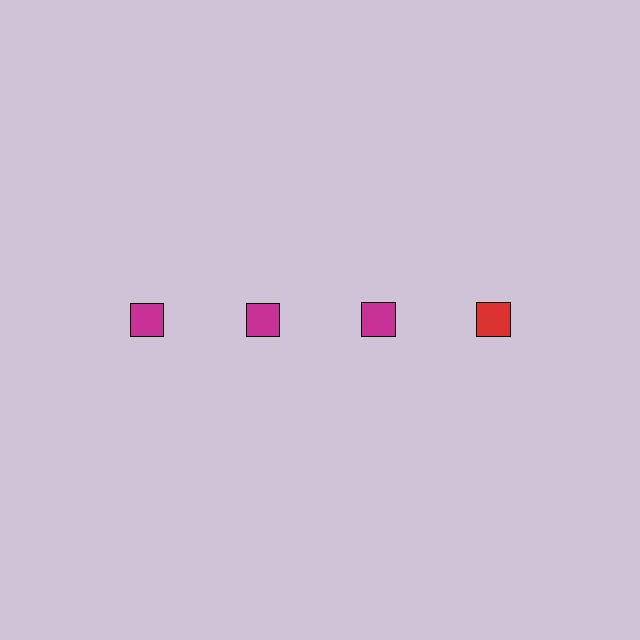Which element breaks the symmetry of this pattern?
The red square in the top row, second from right column breaks the symmetry. All other shapes are magenta squares.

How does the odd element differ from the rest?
It has a different color: red instead of magenta.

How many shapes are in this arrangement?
There are 4 shapes arranged in a grid pattern.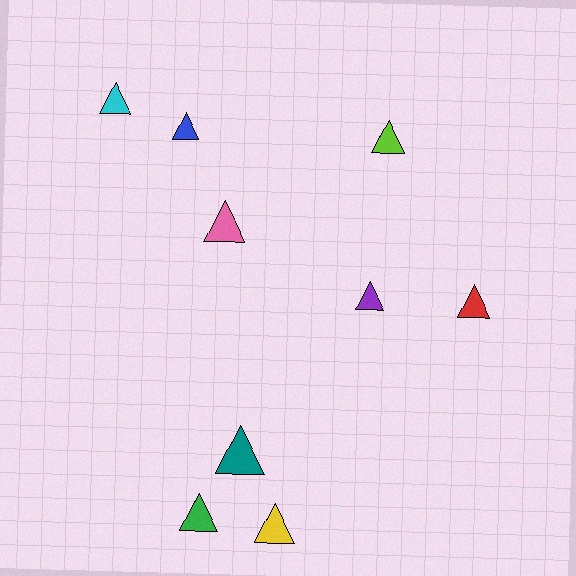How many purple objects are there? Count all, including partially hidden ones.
There is 1 purple object.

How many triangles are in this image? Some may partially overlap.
There are 9 triangles.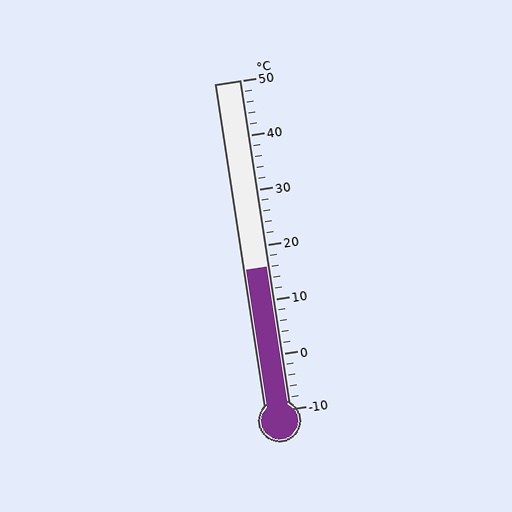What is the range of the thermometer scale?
The thermometer scale ranges from -10°C to 50°C.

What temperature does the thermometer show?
The thermometer shows approximately 16°C.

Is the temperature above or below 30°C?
The temperature is below 30°C.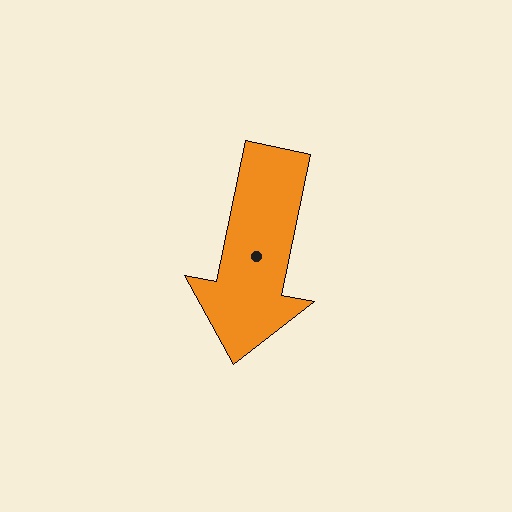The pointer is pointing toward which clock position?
Roughly 6 o'clock.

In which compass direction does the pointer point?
South.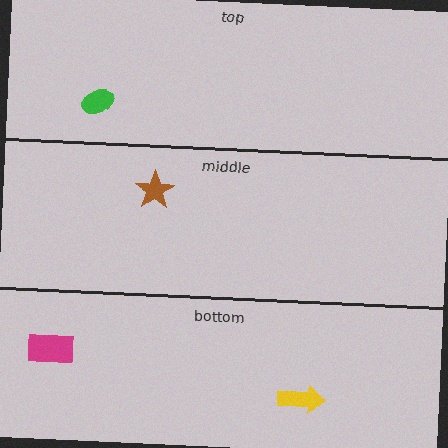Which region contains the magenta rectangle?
The bottom region.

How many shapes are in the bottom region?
2.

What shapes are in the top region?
The green ellipse.